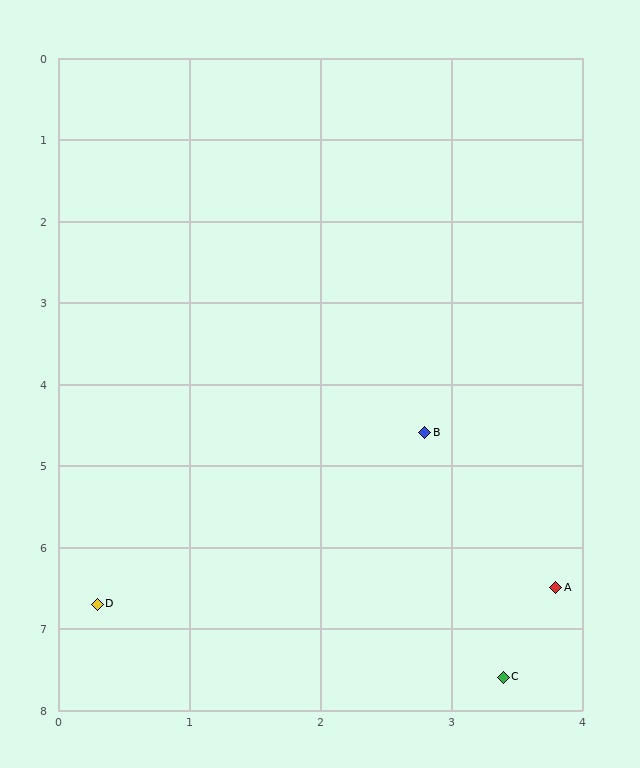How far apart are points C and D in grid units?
Points C and D are about 3.2 grid units apart.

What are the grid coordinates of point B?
Point B is at approximately (2.8, 4.6).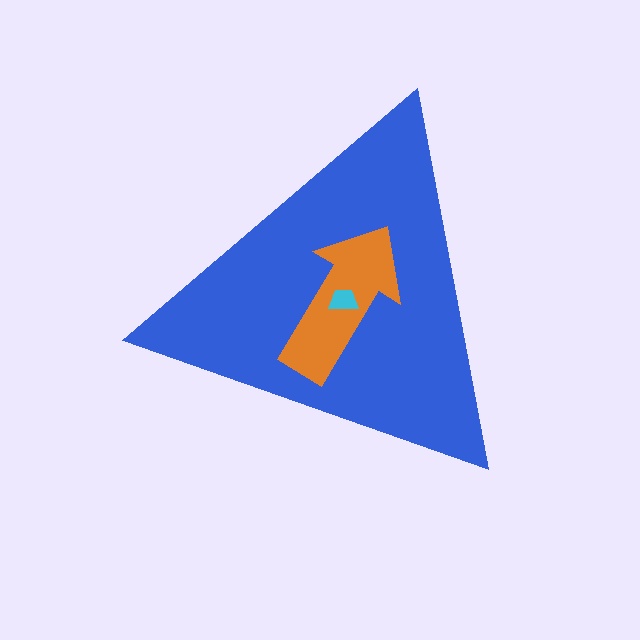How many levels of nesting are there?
3.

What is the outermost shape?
The blue triangle.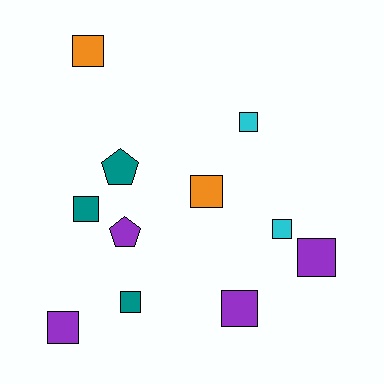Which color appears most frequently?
Purple, with 4 objects.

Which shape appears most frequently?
Square, with 9 objects.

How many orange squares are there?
There are 2 orange squares.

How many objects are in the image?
There are 11 objects.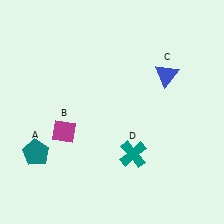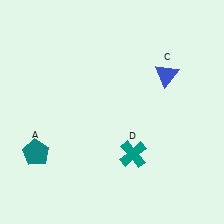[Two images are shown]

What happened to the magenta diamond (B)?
The magenta diamond (B) was removed in Image 2. It was in the bottom-left area of Image 1.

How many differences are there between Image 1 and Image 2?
There is 1 difference between the two images.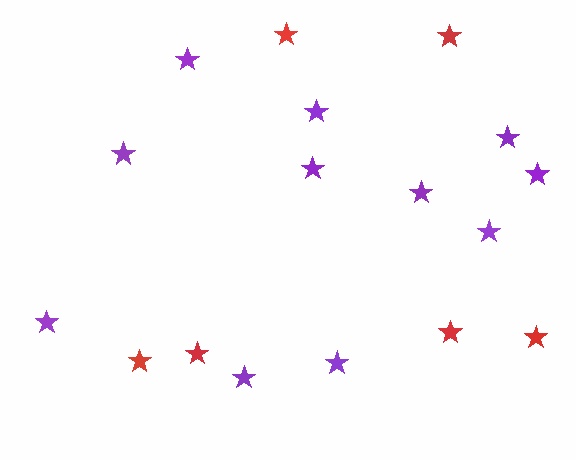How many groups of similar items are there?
There are 2 groups: one group of red stars (6) and one group of purple stars (11).